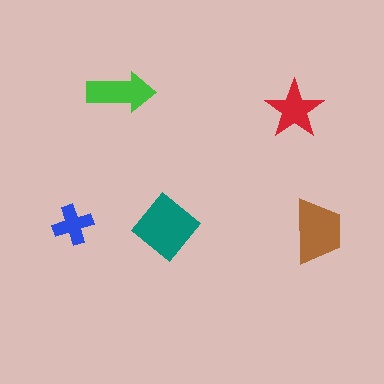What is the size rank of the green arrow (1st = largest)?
3rd.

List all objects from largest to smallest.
The teal diamond, the brown trapezoid, the green arrow, the red star, the blue cross.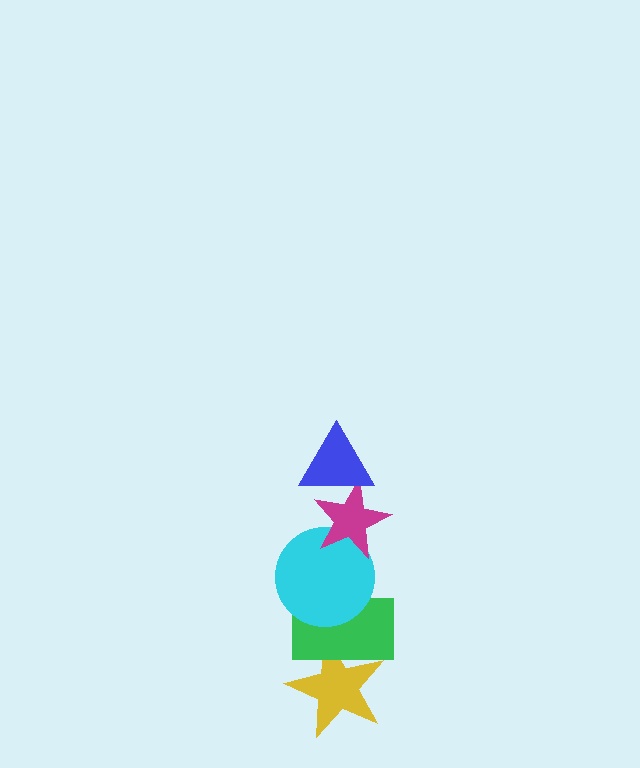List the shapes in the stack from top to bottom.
From top to bottom: the blue triangle, the magenta star, the cyan circle, the green rectangle, the yellow star.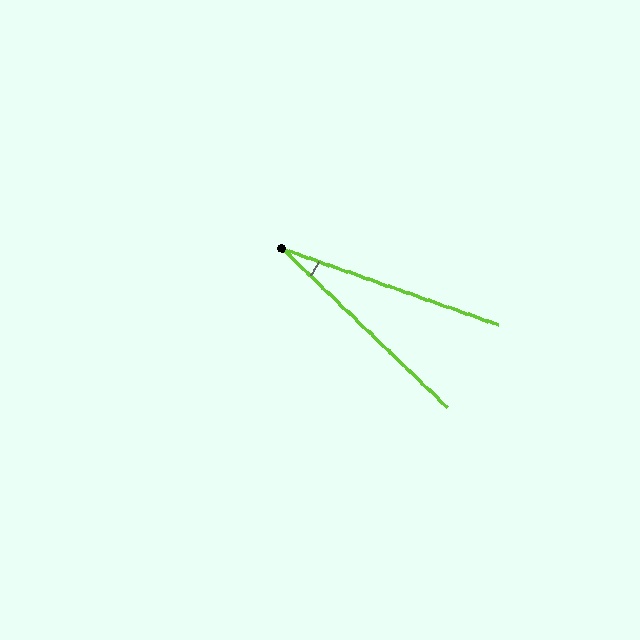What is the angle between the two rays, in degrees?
Approximately 24 degrees.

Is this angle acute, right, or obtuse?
It is acute.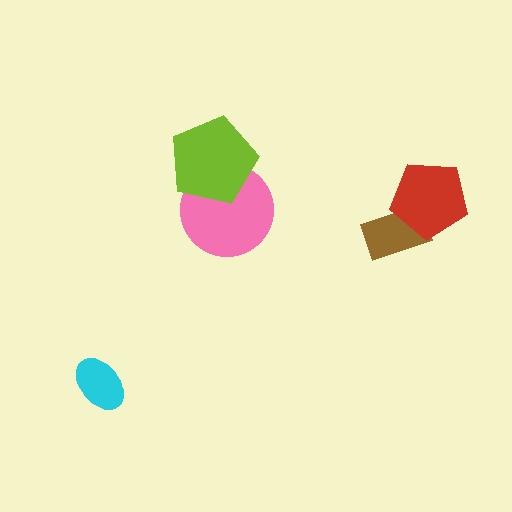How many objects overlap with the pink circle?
1 object overlaps with the pink circle.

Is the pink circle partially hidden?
Yes, it is partially covered by another shape.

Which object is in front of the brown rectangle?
The red pentagon is in front of the brown rectangle.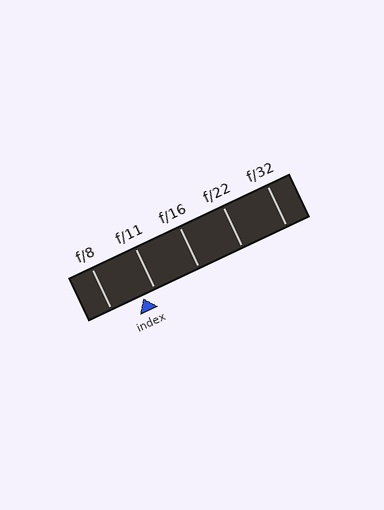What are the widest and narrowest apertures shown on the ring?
The widest aperture shown is f/8 and the narrowest is f/32.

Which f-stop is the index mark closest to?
The index mark is closest to f/11.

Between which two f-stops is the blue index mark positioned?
The index mark is between f/8 and f/11.